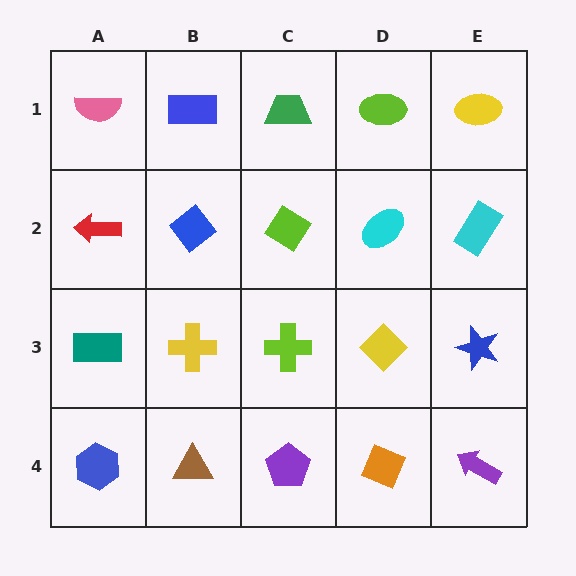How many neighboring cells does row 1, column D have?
3.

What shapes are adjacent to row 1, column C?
A lime diamond (row 2, column C), a blue rectangle (row 1, column B), a lime ellipse (row 1, column D).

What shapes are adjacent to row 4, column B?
A yellow cross (row 3, column B), a blue hexagon (row 4, column A), a purple pentagon (row 4, column C).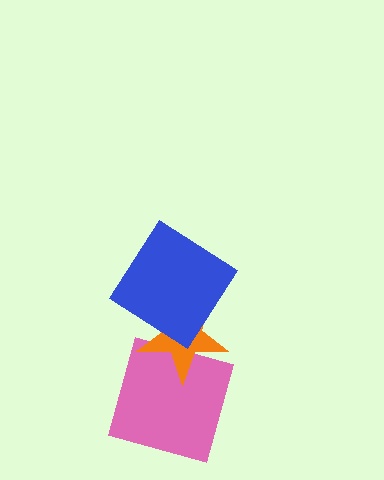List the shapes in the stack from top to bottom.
From top to bottom: the blue diamond, the orange star, the pink square.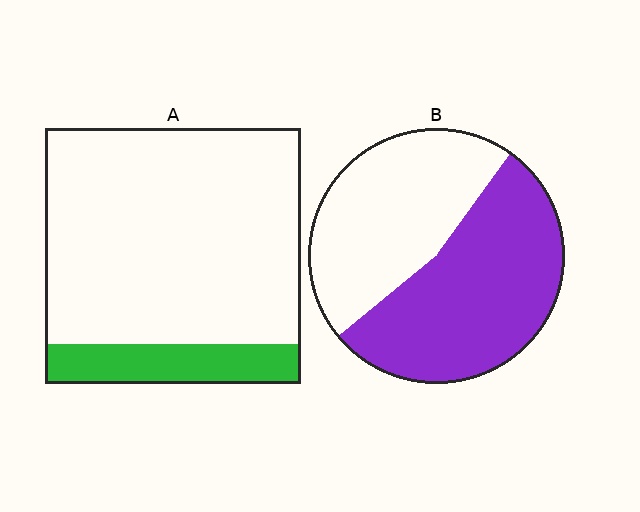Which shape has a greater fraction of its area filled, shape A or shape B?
Shape B.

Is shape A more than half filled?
No.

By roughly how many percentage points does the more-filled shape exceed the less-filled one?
By roughly 40 percentage points (B over A).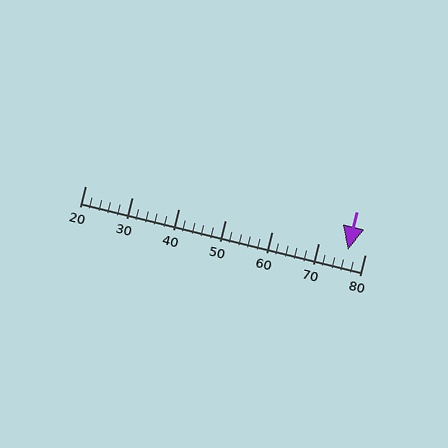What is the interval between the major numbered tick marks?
The major tick marks are spaced 10 units apart.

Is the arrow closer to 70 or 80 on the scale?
The arrow is closer to 80.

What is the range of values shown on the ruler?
The ruler shows values from 20 to 80.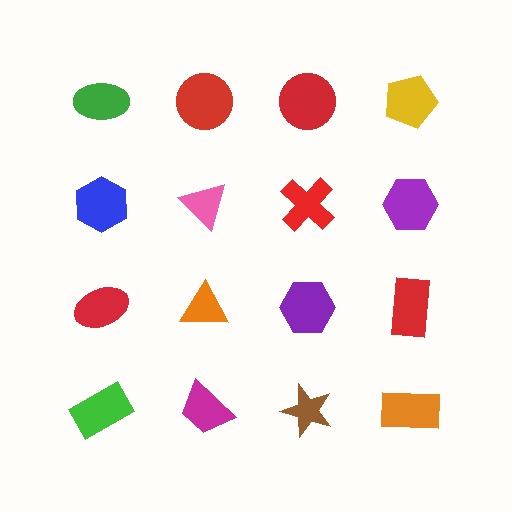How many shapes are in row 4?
4 shapes.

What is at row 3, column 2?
An orange triangle.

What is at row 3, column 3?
A purple hexagon.